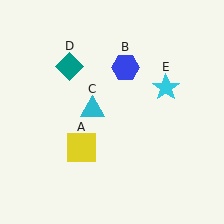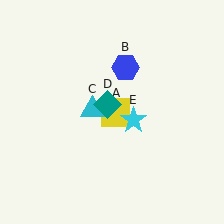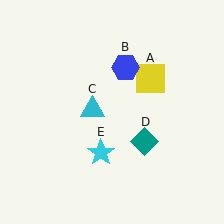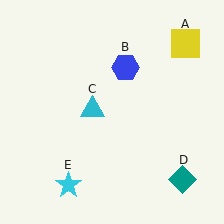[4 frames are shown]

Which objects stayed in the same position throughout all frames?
Blue hexagon (object B) and cyan triangle (object C) remained stationary.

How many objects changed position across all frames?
3 objects changed position: yellow square (object A), teal diamond (object D), cyan star (object E).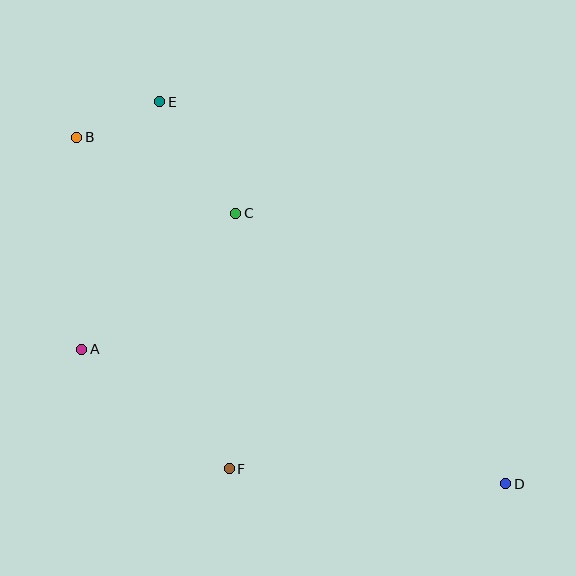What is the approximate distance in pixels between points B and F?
The distance between B and F is approximately 365 pixels.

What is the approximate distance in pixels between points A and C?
The distance between A and C is approximately 206 pixels.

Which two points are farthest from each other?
Points B and D are farthest from each other.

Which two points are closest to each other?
Points B and E are closest to each other.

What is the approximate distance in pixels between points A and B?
The distance between A and B is approximately 212 pixels.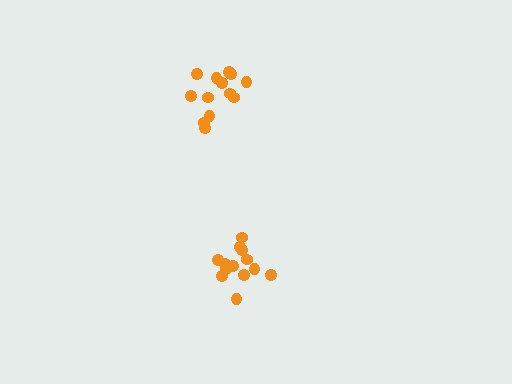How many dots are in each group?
Group 1: 14 dots, Group 2: 13 dots (27 total).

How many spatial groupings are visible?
There are 2 spatial groupings.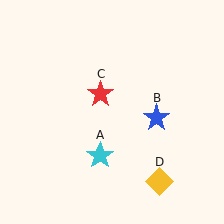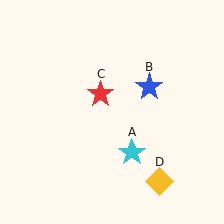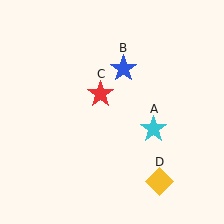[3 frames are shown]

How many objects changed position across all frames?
2 objects changed position: cyan star (object A), blue star (object B).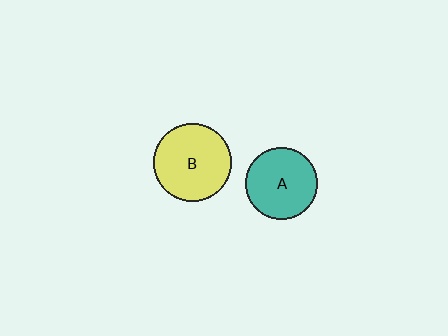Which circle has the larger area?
Circle B (yellow).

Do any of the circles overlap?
No, none of the circles overlap.